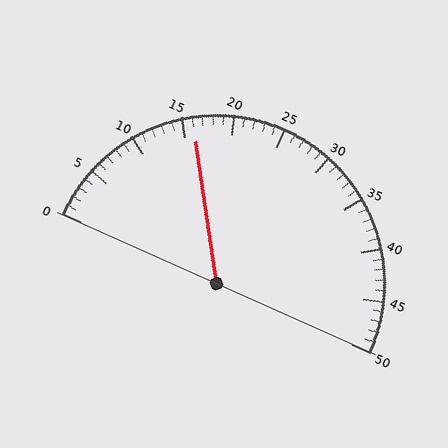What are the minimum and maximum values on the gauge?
The gauge ranges from 0 to 50.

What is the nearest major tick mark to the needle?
The nearest major tick mark is 15.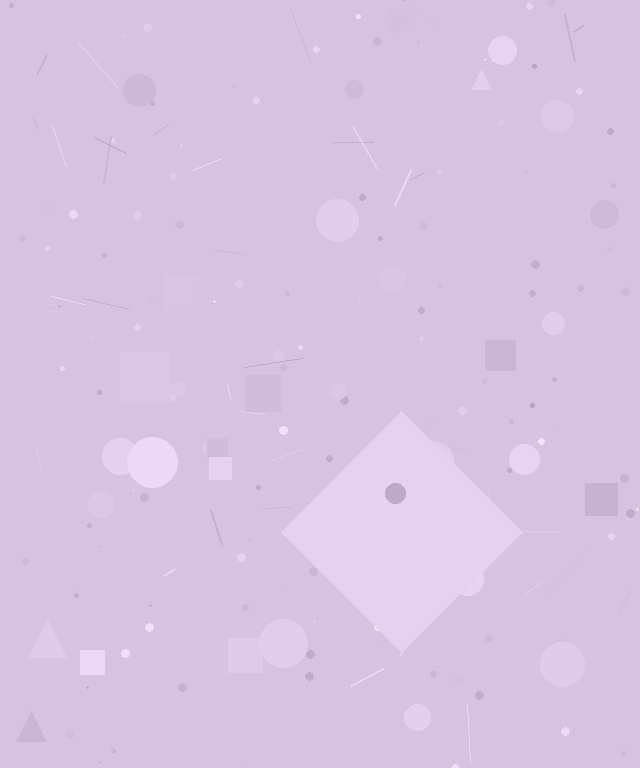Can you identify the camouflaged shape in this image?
The camouflaged shape is a diamond.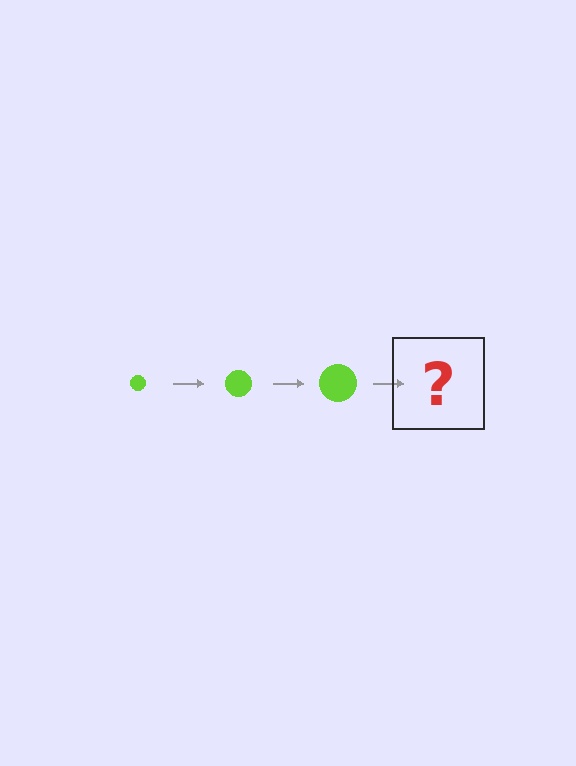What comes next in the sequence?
The next element should be a lime circle, larger than the previous one.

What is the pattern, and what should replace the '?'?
The pattern is that the circle gets progressively larger each step. The '?' should be a lime circle, larger than the previous one.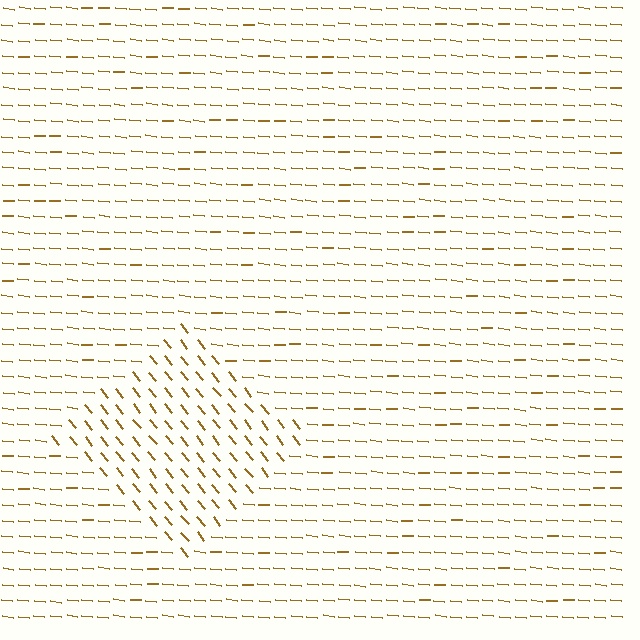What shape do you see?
I see a diamond.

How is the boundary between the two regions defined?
The boundary is defined purely by a change in line orientation (approximately 45 degrees difference). All lines are the same color and thickness.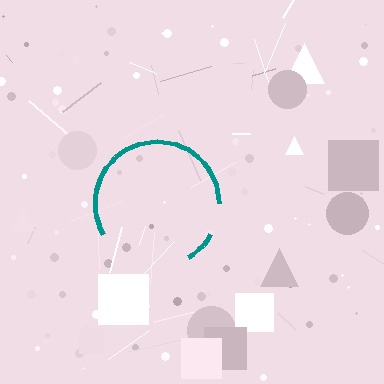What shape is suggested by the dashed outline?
The dashed outline suggests a circle.